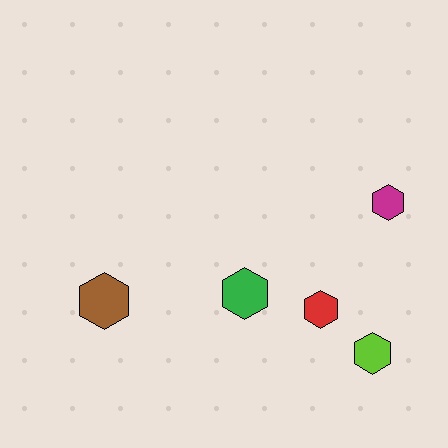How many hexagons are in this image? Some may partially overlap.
There are 5 hexagons.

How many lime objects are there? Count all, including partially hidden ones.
There is 1 lime object.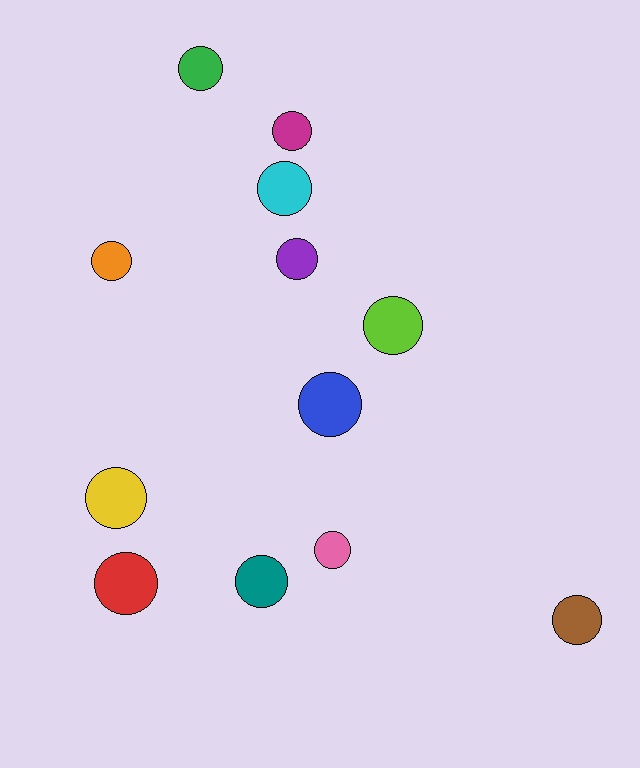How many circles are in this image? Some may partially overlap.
There are 12 circles.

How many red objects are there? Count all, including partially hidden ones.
There is 1 red object.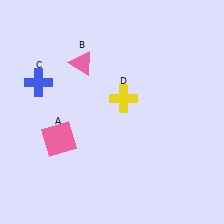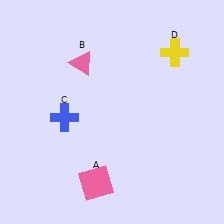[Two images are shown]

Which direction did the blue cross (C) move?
The blue cross (C) moved down.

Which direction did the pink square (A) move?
The pink square (A) moved down.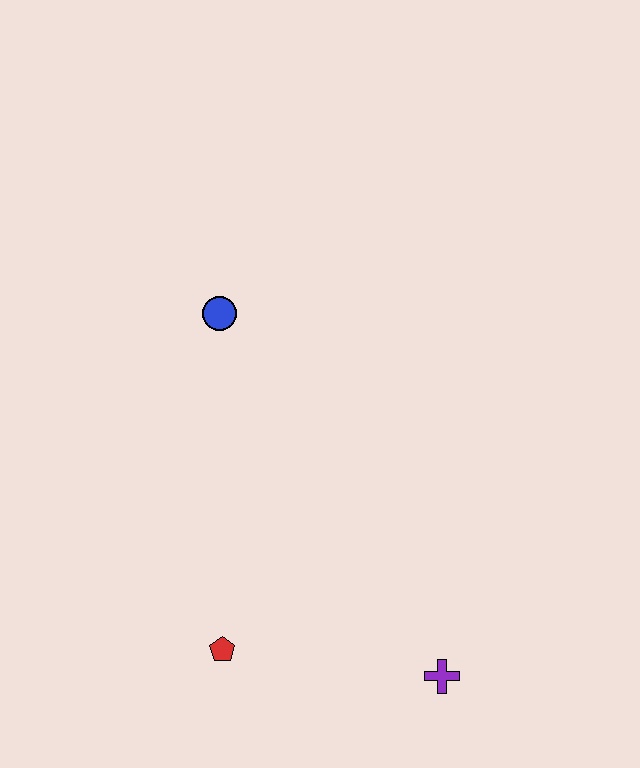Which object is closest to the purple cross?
The red pentagon is closest to the purple cross.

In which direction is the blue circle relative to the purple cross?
The blue circle is above the purple cross.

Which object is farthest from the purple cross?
The blue circle is farthest from the purple cross.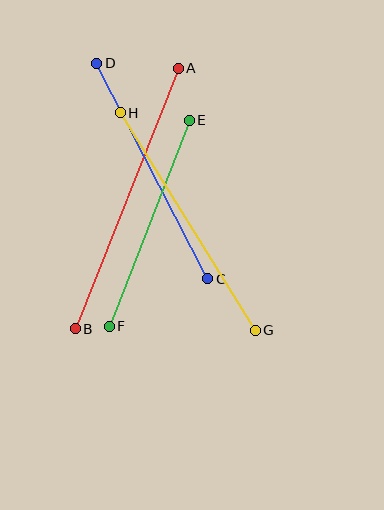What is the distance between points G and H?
The distance is approximately 256 pixels.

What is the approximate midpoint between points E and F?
The midpoint is at approximately (149, 223) pixels.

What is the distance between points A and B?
The distance is approximately 280 pixels.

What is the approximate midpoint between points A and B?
The midpoint is at approximately (127, 198) pixels.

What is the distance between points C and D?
The distance is approximately 243 pixels.